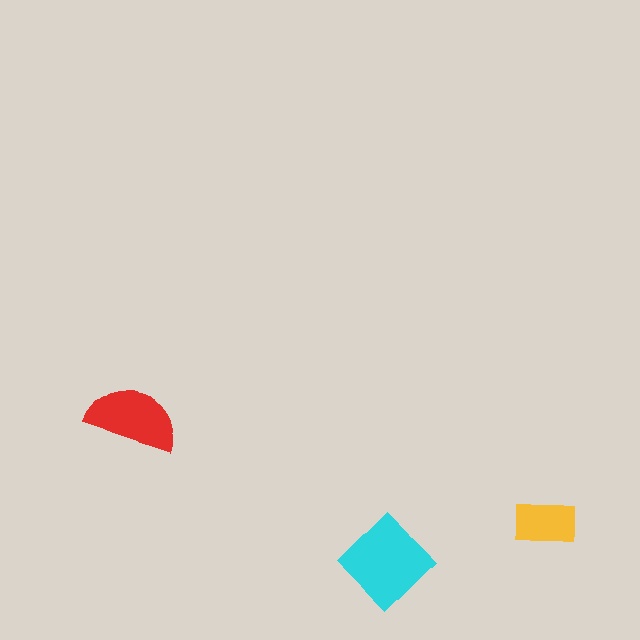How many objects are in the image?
There are 3 objects in the image.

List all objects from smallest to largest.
The yellow rectangle, the red semicircle, the cyan diamond.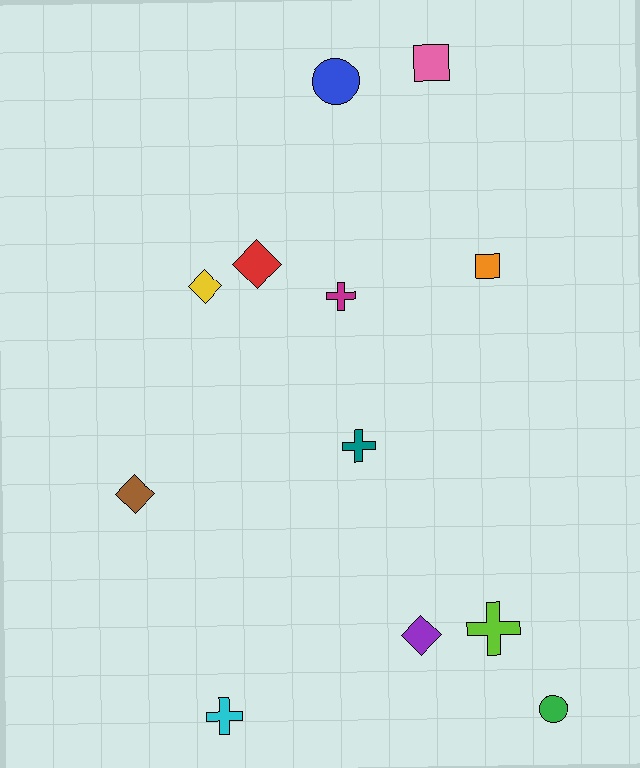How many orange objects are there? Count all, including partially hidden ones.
There is 1 orange object.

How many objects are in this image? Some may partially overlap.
There are 12 objects.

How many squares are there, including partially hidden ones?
There are 2 squares.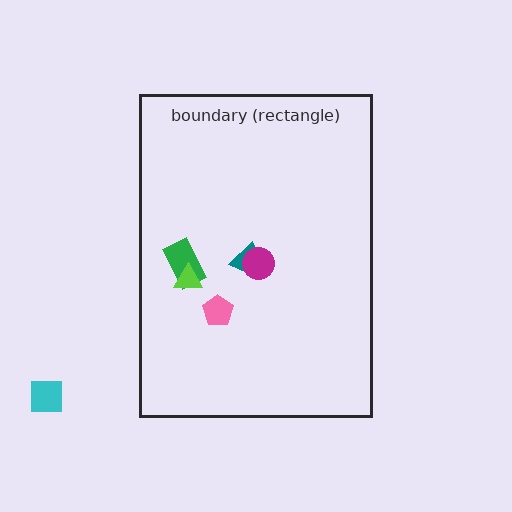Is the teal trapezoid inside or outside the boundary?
Inside.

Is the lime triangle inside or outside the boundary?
Inside.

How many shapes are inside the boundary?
5 inside, 1 outside.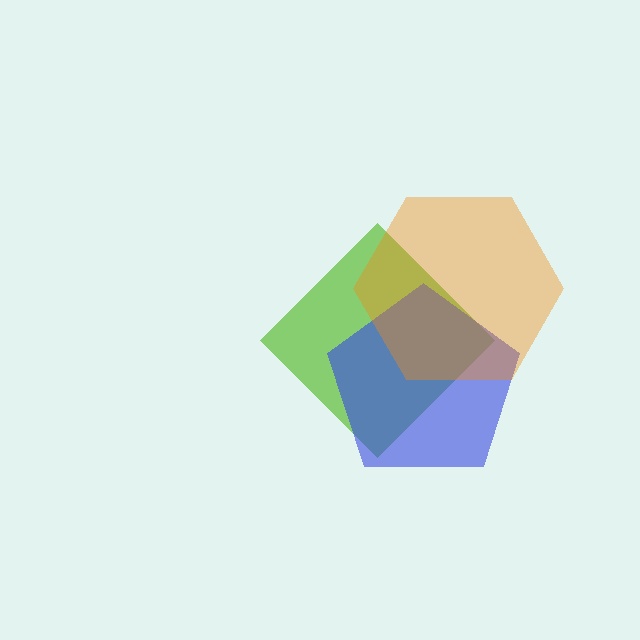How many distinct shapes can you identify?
There are 3 distinct shapes: a lime diamond, a blue pentagon, an orange hexagon.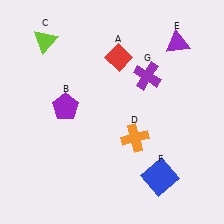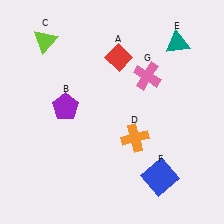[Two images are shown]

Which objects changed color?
E changed from purple to teal. G changed from purple to pink.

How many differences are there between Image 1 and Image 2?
There are 2 differences between the two images.